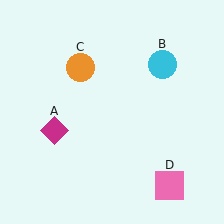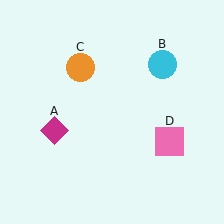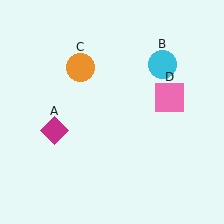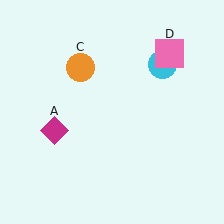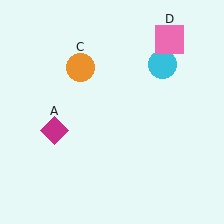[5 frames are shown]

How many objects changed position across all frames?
1 object changed position: pink square (object D).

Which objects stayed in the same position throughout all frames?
Magenta diamond (object A) and cyan circle (object B) and orange circle (object C) remained stationary.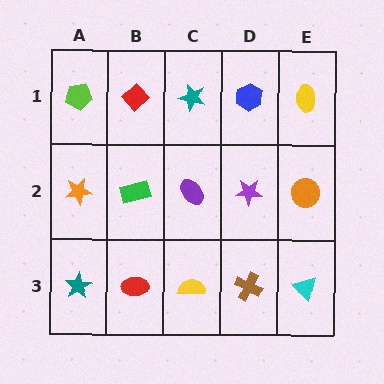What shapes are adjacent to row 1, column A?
An orange star (row 2, column A), a red diamond (row 1, column B).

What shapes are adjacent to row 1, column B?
A green rectangle (row 2, column B), a lime pentagon (row 1, column A), a teal star (row 1, column C).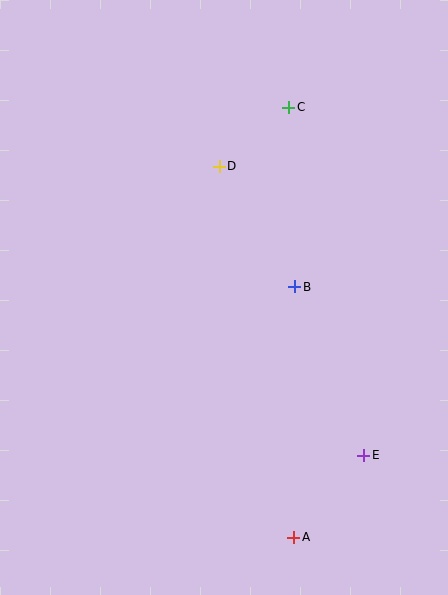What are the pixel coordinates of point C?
Point C is at (289, 107).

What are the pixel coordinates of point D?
Point D is at (219, 166).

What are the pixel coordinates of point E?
Point E is at (364, 455).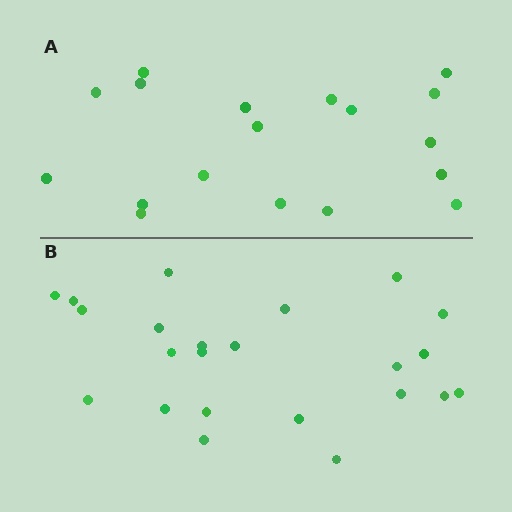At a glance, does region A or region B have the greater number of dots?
Region B (the bottom region) has more dots.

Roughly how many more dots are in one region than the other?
Region B has about 5 more dots than region A.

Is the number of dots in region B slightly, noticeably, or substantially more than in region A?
Region B has noticeably more, but not dramatically so. The ratio is roughly 1.3 to 1.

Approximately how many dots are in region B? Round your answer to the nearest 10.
About 20 dots. (The exact count is 23, which rounds to 20.)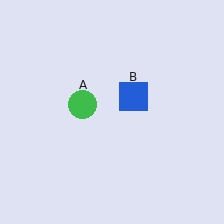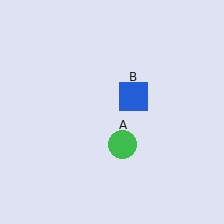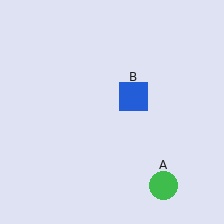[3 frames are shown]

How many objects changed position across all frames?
1 object changed position: green circle (object A).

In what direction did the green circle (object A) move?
The green circle (object A) moved down and to the right.